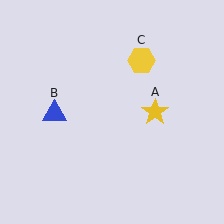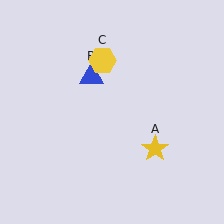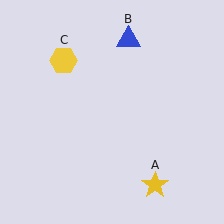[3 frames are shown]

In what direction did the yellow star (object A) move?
The yellow star (object A) moved down.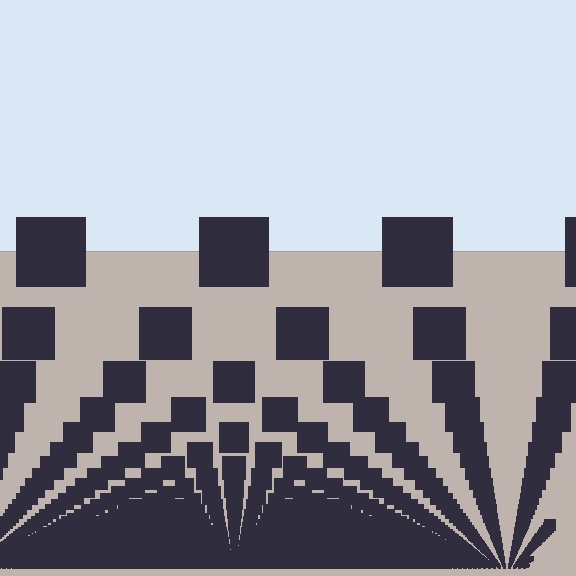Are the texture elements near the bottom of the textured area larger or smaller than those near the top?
Smaller. The gradient is inverted — elements near the bottom are smaller and denser.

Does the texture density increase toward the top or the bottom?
Density increases toward the bottom.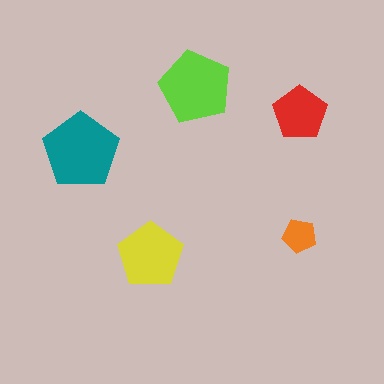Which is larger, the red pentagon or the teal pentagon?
The teal one.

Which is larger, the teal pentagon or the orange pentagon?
The teal one.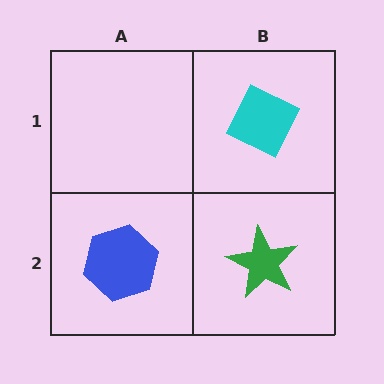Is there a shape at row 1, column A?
No, that cell is empty.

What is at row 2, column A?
A blue hexagon.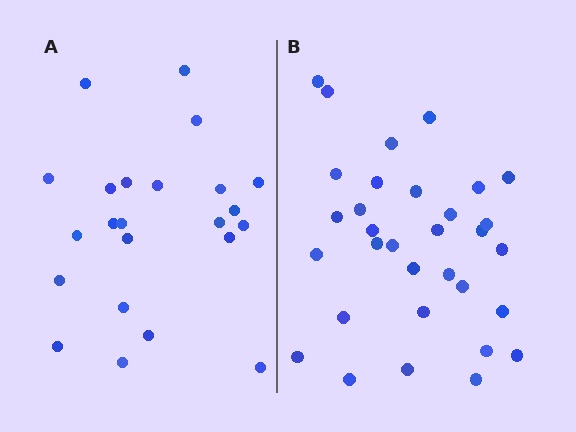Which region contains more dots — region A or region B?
Region B (the right region) has more dots.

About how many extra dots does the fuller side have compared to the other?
Region B has roughly 8 or so more dots than region A.